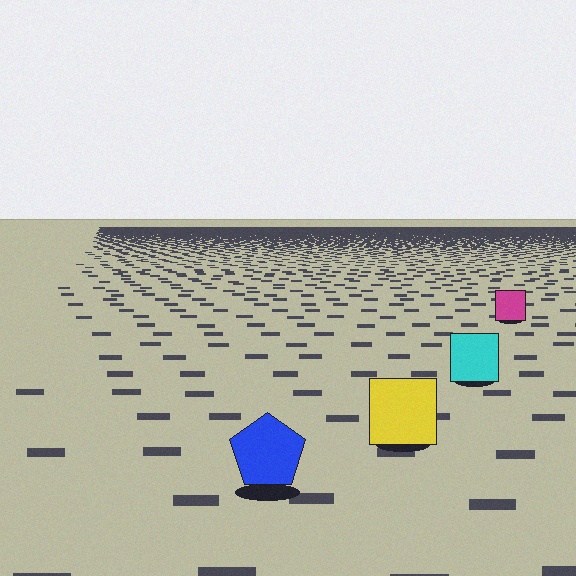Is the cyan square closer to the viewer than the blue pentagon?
No. The blue pentagon is closer — you can tell from the texture gradient: the ground texture is coarser near it.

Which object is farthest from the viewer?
The magenta square is farthest from the viewer. It appears smaller and the ground texture around it is denser.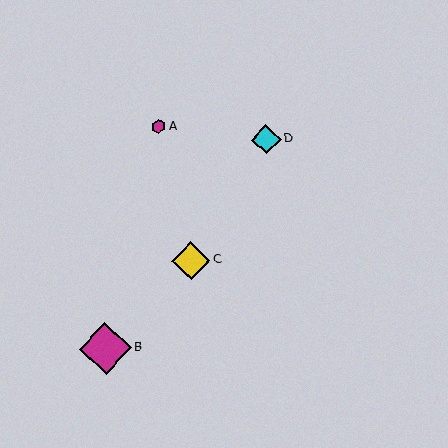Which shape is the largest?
The magenta diamond (labeled B) is the largest.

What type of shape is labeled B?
Shape B is a magenta diamond.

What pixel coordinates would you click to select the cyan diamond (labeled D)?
Click at (266, 139) to select the cyan diamond D.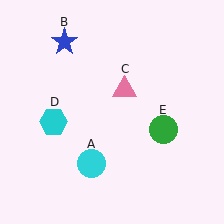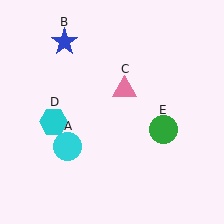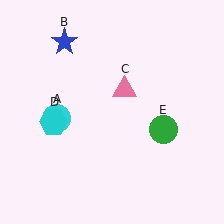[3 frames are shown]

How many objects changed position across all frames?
1 object changed position: cyan circle (object A).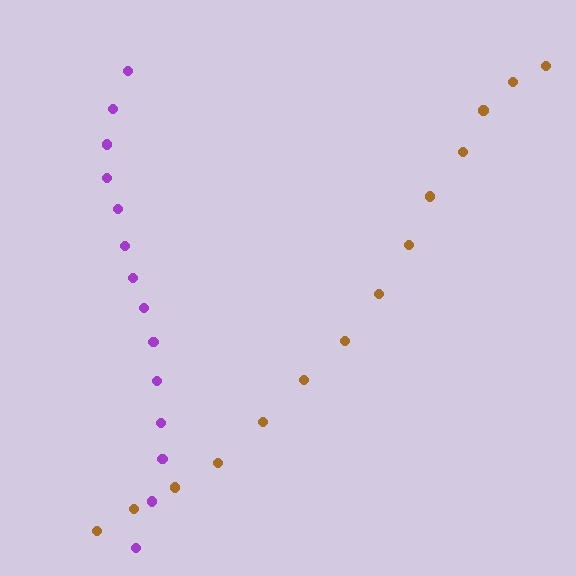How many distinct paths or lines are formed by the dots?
There are 2 distinct paths.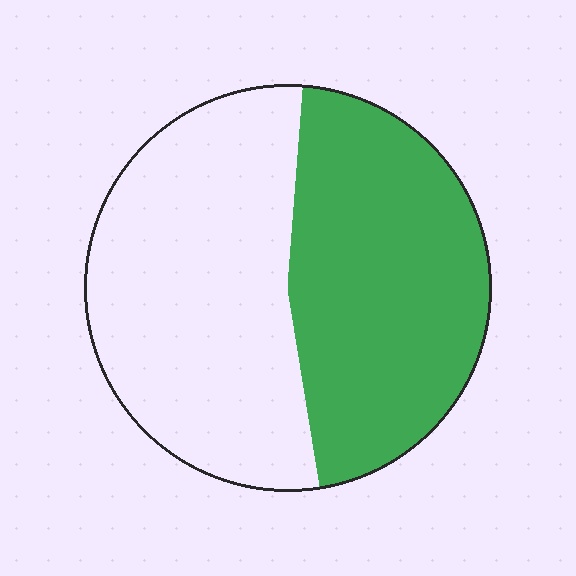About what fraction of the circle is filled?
About one half (1/2).